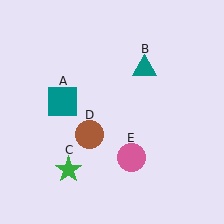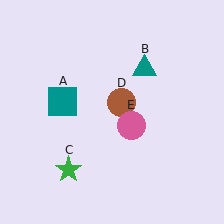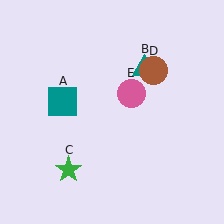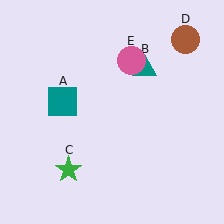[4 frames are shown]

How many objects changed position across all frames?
2 objects changed position: brown circle (object D), pink circle (object E).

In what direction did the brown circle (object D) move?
The brown circle (object D) moved up and to the right.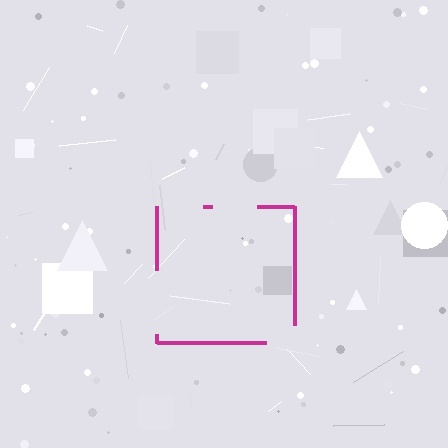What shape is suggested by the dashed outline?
The dashed outline suggests a square.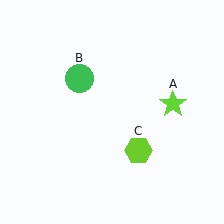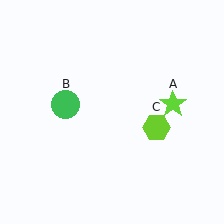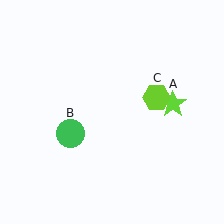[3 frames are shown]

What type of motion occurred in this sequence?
The green circle (object B), lime hexagon (object C) rotated counterclockwise around the center of the scene.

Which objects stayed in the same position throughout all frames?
Lime star (object A) remained stationary.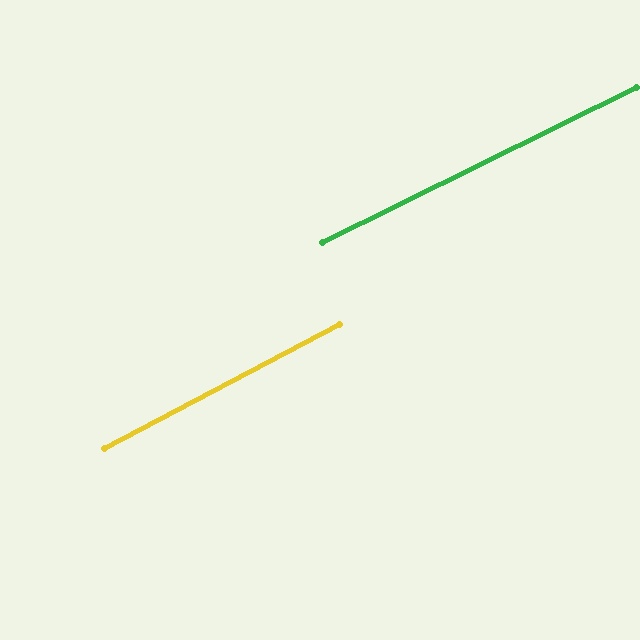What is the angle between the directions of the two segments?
Approximately 2 degrees.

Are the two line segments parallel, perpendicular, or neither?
Parallel — their directions differ by only 1.6°.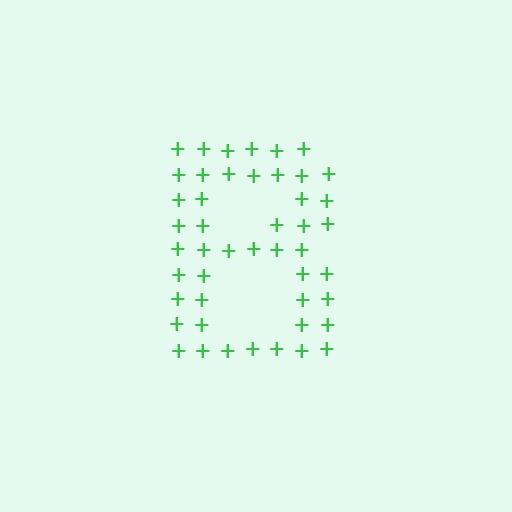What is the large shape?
The large shape is the letter B.